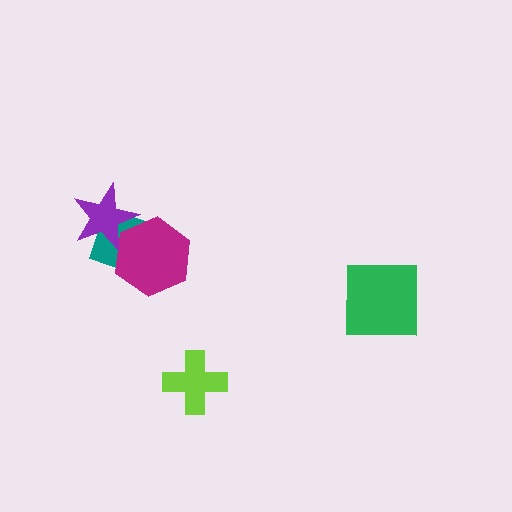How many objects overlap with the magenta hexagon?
2 objects overlap with the magenta hexagon.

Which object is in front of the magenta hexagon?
The purple star is in front of the magenta hexagon.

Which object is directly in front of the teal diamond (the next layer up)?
The magenta hexagon is directly in front of the teal diamond.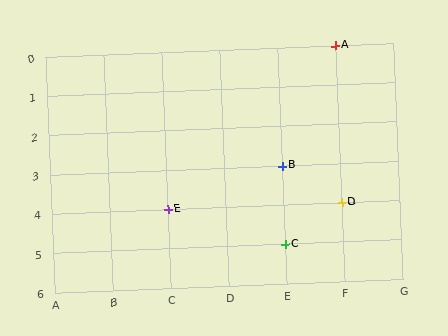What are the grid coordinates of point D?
Point D is at grid coordinates (F, 4).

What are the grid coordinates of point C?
Point C is at grid coordinates (E, 5).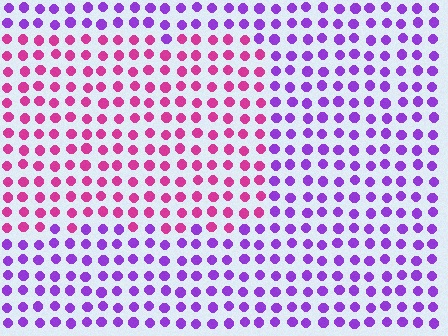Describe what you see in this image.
The image is filled with small purple elements in a uniform arrangement. A rectangle-shaped region is visible where the elements are tinted to a slightly different hue, forming a subtle color boundary.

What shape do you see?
I see a rectangle.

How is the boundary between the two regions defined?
The boundary is defined purely by a slight shift in hue (about 48 degrees). Spacing, size, and orientation are identical on both sides.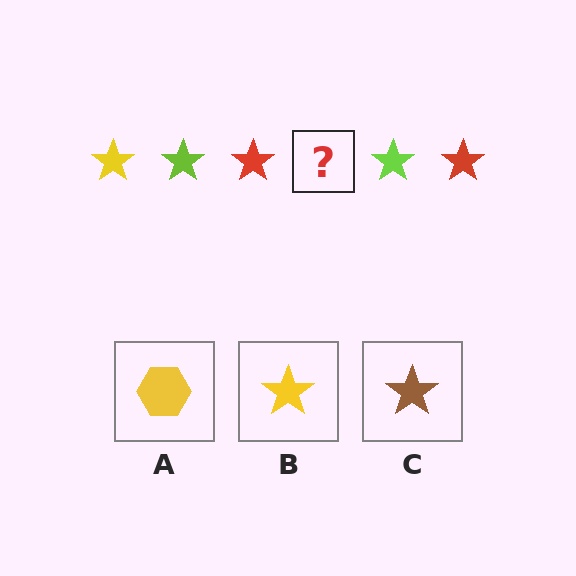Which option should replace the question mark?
Option B.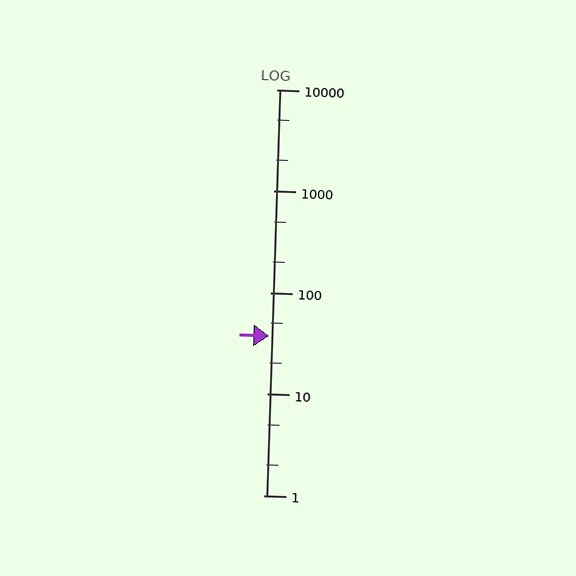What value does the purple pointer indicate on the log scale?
The pointer indicates approximately 37.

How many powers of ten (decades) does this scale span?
The scale spans 4 decades, from 1 to 10000.